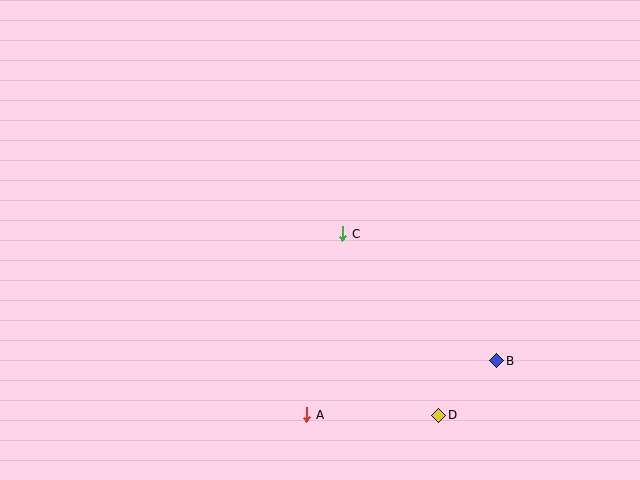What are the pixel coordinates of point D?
Point D is at (439, 415).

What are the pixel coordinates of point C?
Point C is at (343, 234).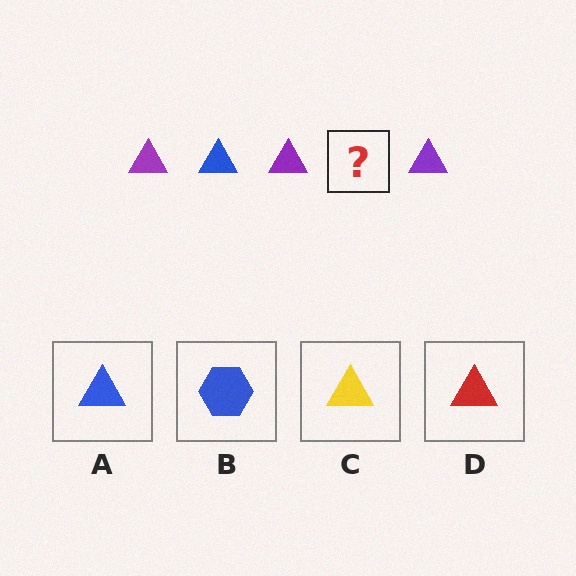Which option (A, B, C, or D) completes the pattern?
A.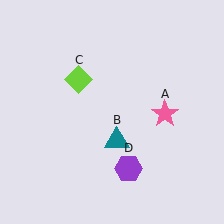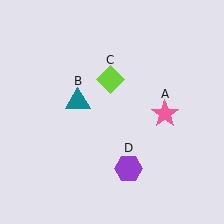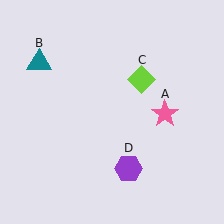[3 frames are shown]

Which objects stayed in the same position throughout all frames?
Pink star (object A) and purple hexagon (object D) remained stationary.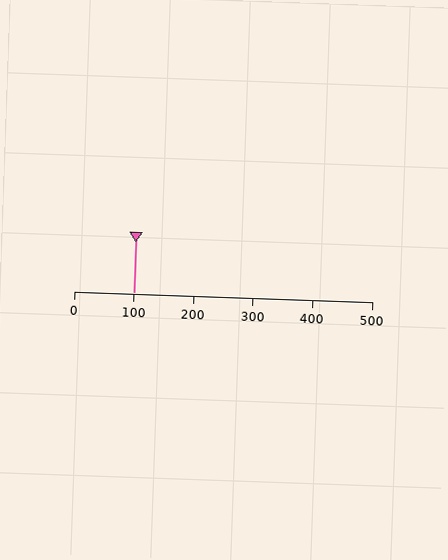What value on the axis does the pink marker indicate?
The marker indicates approximately 100.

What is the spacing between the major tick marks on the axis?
The major ticks are spaced 100 apart.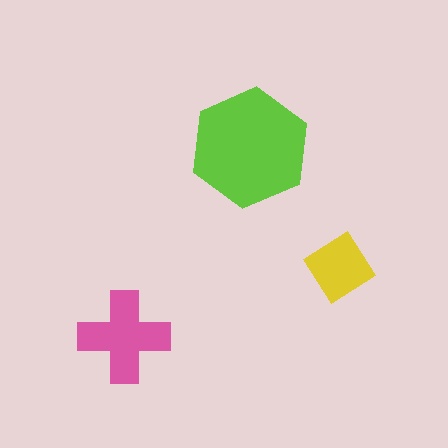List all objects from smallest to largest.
The yellow diamond, the pink cross, the lime hexagon.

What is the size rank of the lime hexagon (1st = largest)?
1st.